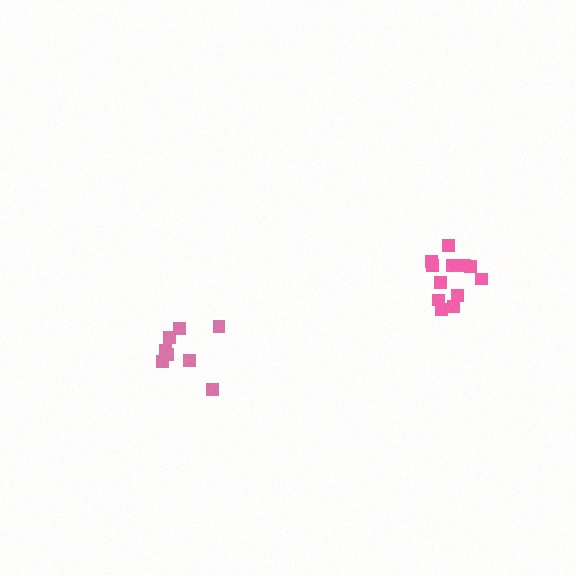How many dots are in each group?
Group 1: 12 dots, Group 2: 8 dots (20 total).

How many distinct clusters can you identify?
There are 2 distinct clusters.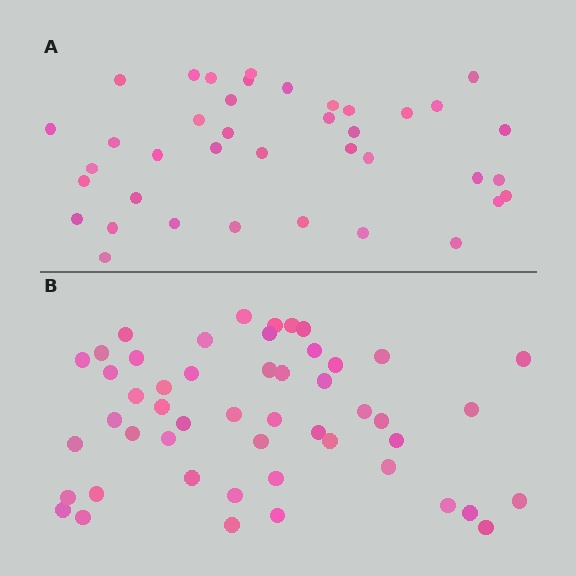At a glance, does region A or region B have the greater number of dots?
Region B (the bottom region) has more dots.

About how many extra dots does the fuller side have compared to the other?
Region B has roughly 12 or so more dots than region A.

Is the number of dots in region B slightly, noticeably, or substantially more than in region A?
Region B has noticeably more, but not dramatically so. The ratio is roughly 1.3 to 1.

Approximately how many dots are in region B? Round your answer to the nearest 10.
About 50 dots.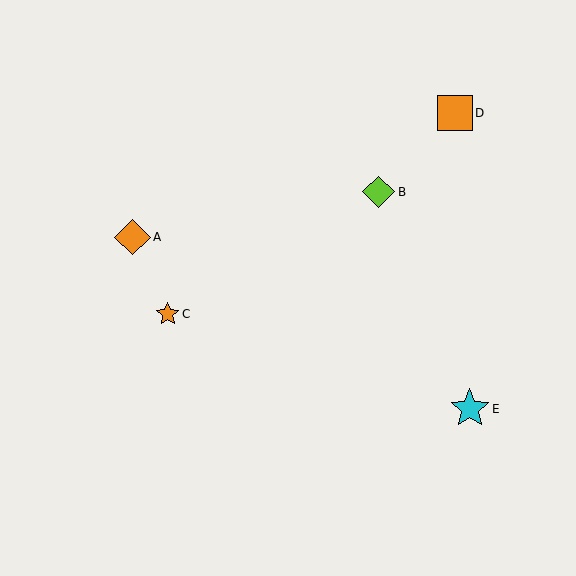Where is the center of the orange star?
The center of the orange star is at (168, 314).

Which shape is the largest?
The cyan star (labeled E) is the largest.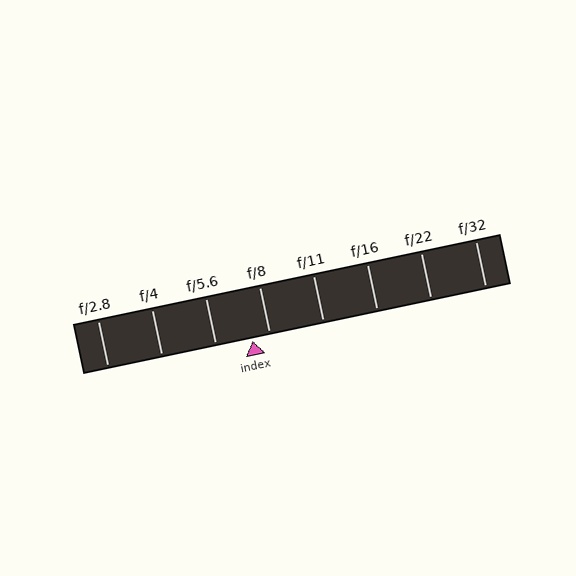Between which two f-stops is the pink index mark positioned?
The index mark is between f/5.6 and f/8.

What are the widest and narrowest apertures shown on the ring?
The widest aperture shown is f/2.8 and the narrowest is f/32.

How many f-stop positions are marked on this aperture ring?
There are 8 f-stop positions marked.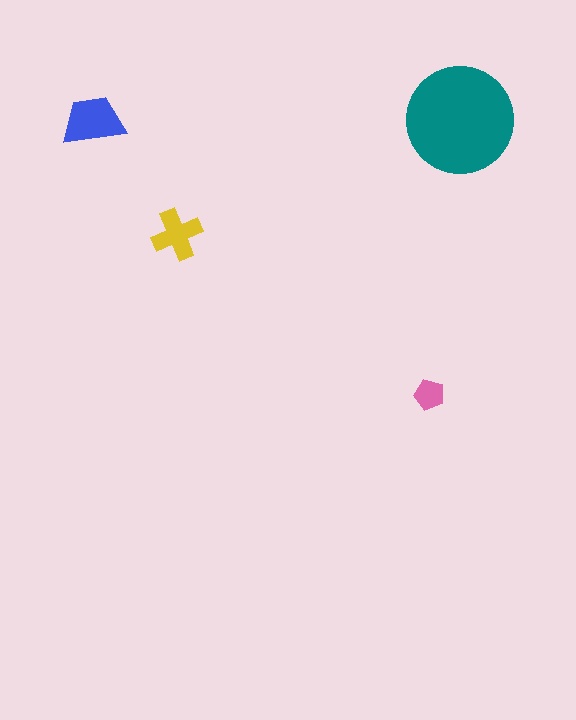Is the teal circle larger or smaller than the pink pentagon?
Larger.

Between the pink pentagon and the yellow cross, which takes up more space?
The yellow cross.